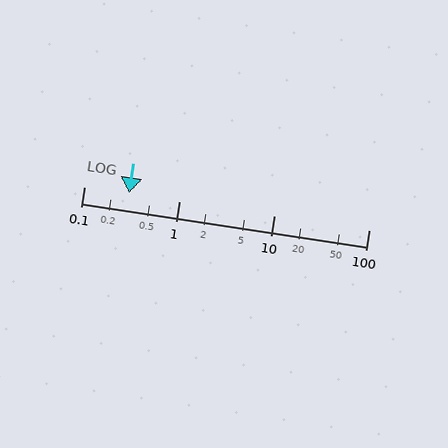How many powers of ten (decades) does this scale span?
The scale spans 3 decades, from 0.1 to 100.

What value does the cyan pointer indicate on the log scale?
The pointer indicates approximately 0.3.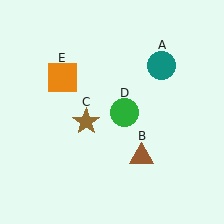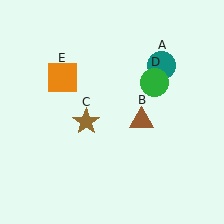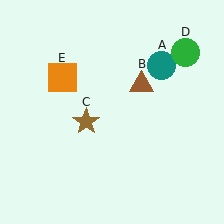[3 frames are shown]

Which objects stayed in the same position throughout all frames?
Teal circle (object A) and brown star (object C) and orange square (object E) remained stationary.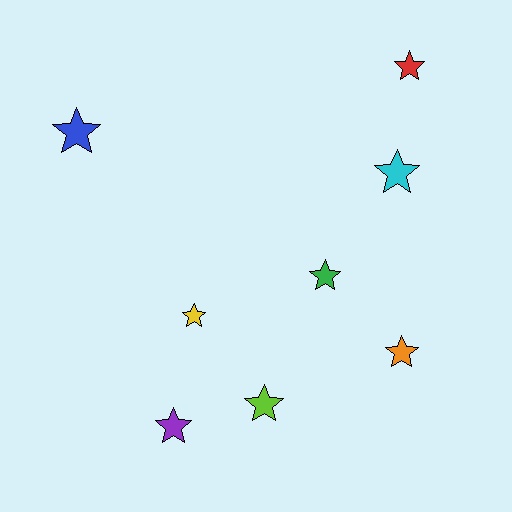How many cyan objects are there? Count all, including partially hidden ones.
There is 1 cyan object.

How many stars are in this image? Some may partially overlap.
There are 8 stars.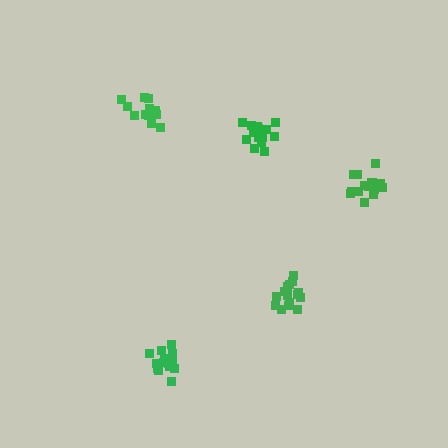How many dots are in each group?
Group 1: 14 dots, Group 2: 19 dots, Group 3: 18 dots, Group 4: 14 dots, Group 5: 15 dots (80 total).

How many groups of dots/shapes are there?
There are 5 groups.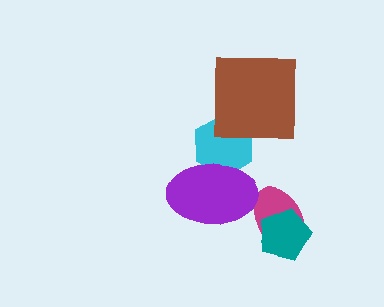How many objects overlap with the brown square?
1 object overlaps with the brown square.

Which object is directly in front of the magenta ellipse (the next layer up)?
The purple ellipse is directly in front of the magenta ellipse.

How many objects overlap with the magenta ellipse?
2 objects overlap with the magenta ellipse.